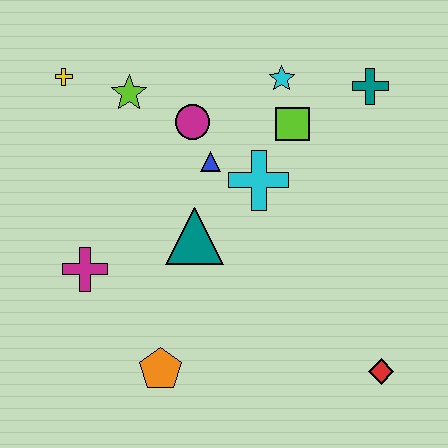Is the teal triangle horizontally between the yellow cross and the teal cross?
Yes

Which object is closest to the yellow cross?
The lime star is closest to the yellow cross.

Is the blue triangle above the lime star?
No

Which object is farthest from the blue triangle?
The red diamond is farthest from the blue triangle.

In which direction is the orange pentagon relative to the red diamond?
The orange pentagon is to the left of the red diamond.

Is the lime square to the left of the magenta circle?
No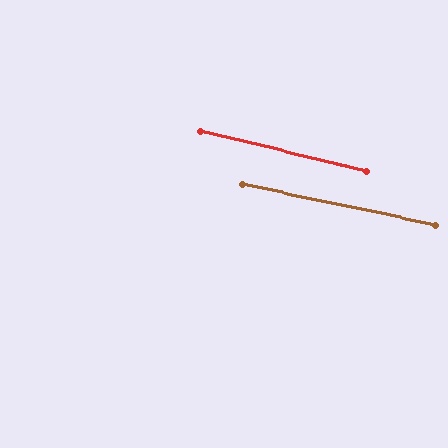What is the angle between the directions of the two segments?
Approximately 2 degrees.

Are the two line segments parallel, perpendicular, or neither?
Parallel — their directions differ by only 1.9°.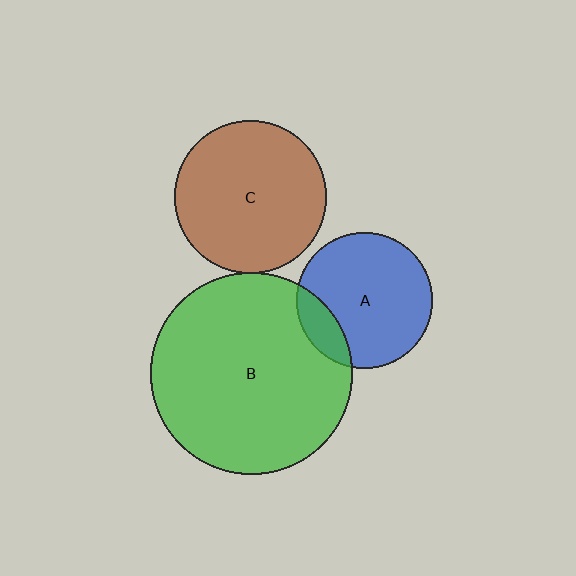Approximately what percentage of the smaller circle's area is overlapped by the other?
Approximately 5%.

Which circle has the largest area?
Circle B (green).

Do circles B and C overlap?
Yes.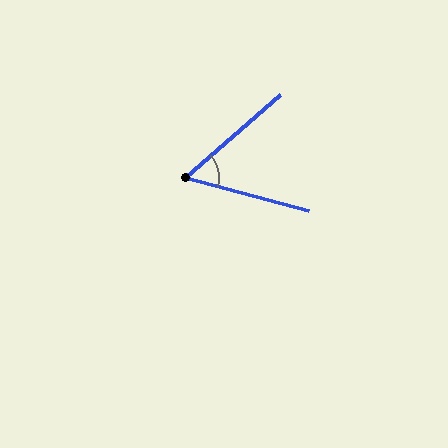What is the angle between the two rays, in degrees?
Approximately 56 degrees.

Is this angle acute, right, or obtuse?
It is acute.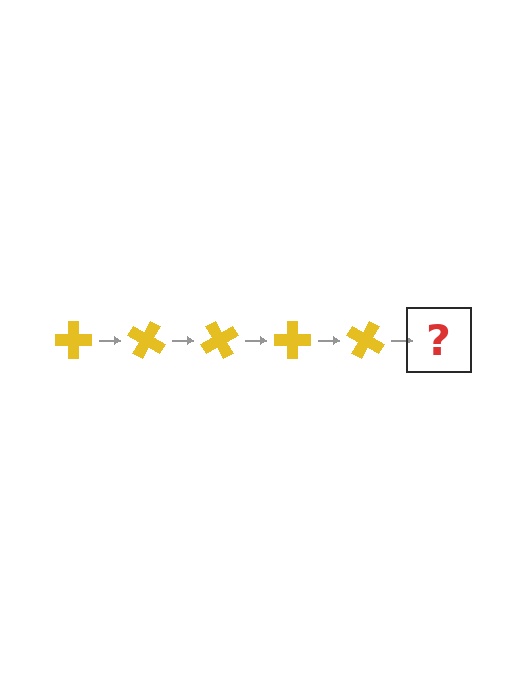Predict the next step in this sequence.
The next step is a yellow cross rotated 150 degrees.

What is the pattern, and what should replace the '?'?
The pattern is that the cross rotates 30 degrees each step. The '?' should be a yellow cross rotated 150 degrees.